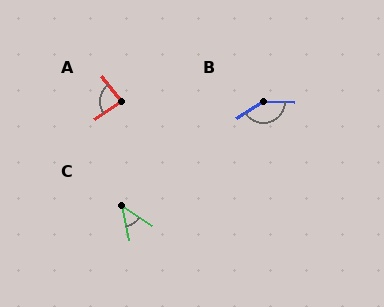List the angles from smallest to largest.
C (43°), A (87°), B (147°).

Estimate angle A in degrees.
Approximately 87 degrees.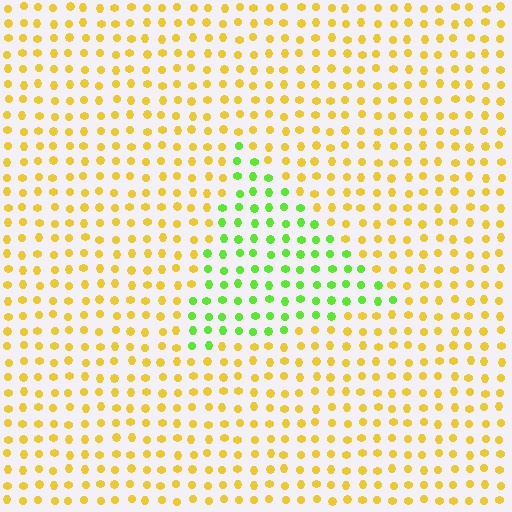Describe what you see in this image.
The image is filled with small yellow elements in a uniform arrangement. A triangle-shaped region is visible where the elements are tinted to a slightly different hue, forming a subtle color boundary.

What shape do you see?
I see a triangle.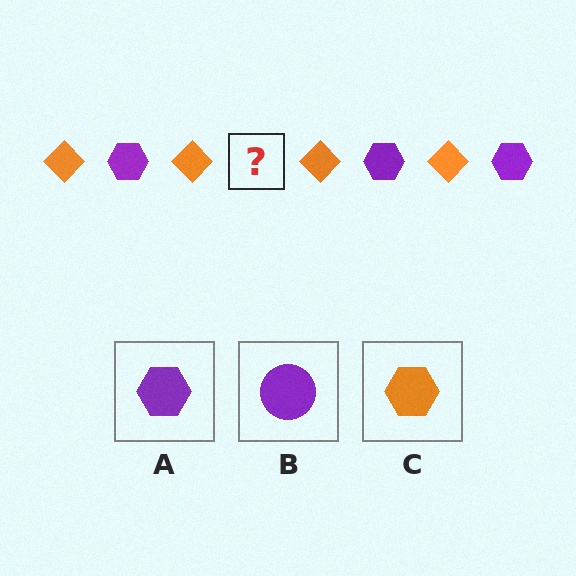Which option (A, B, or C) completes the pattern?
A.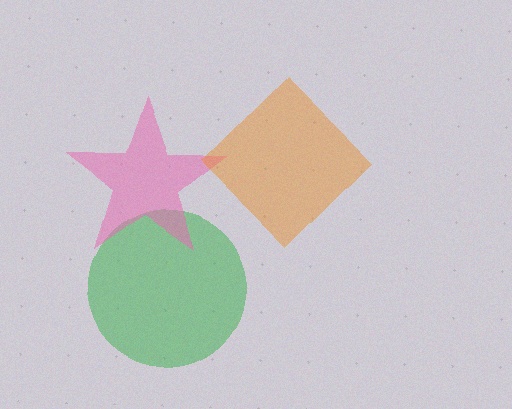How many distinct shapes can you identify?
There are 3 distinct shapes: a green circle, a pink star, an orange diamond.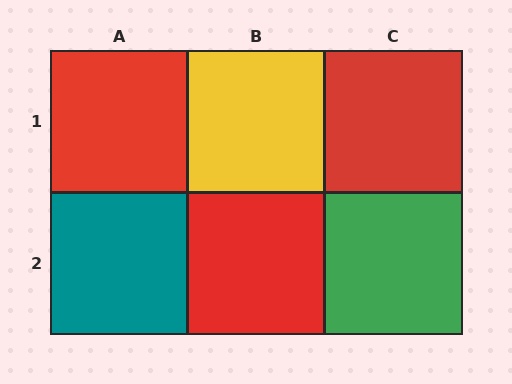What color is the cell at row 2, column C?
Green.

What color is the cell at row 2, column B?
Red.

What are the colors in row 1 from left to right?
Red, yellow, red.